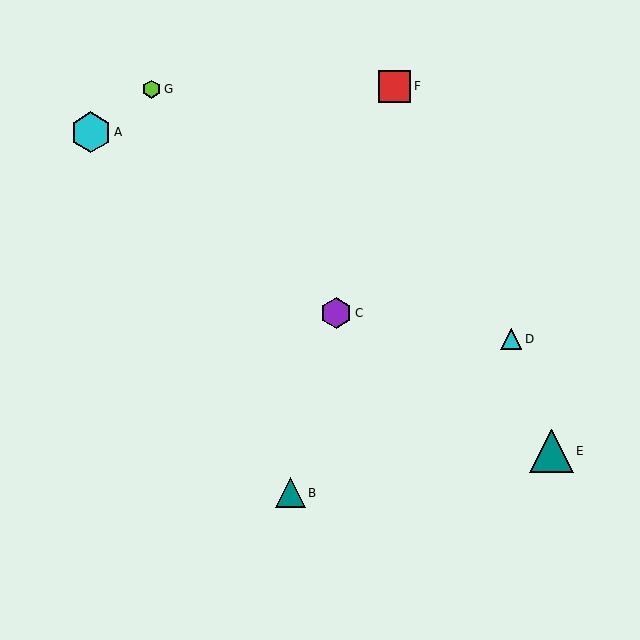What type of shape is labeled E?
Shape E is a teal triangle.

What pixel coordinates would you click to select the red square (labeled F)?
Click at (394, 86) to select the red square F.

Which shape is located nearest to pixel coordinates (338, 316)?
The purple hexagon (labeled C) at (336, 313) is nearest to that location.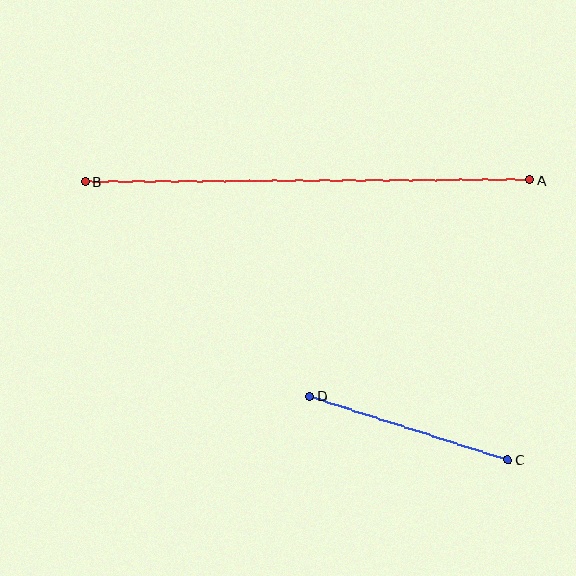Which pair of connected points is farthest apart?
Points A and B are farthest apart.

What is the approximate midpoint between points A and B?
The midpoint is at approximately (308, 181) pixels.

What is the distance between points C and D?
The distance is approximately 208 pixels.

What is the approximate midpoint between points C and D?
The midpoint is at approximately (408, 428) pixels.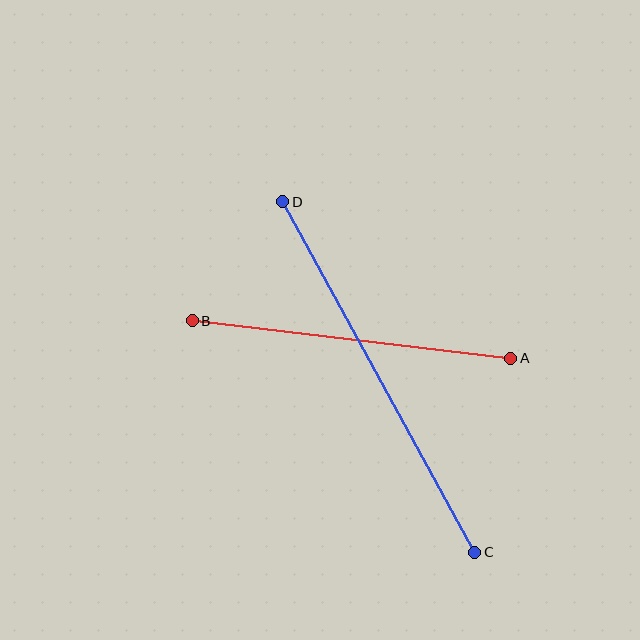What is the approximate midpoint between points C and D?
The midpoint is at approximately (379, 377) pixels.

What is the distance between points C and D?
The distance is approximately 400 pixels.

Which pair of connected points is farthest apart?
Points C and D are farthest apart.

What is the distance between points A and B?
The distance is approximately 321 pixels.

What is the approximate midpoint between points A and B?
The midpoint is at approximately (351, 339) pixels.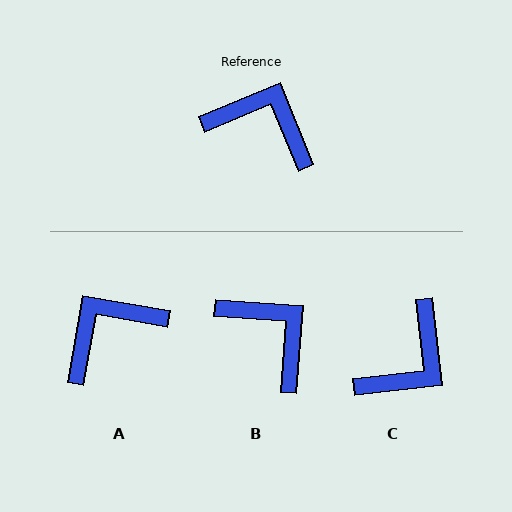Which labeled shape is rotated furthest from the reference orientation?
C, about 106 degrees away.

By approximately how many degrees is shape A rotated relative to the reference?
Approximately 57 degrees counter-clockwise.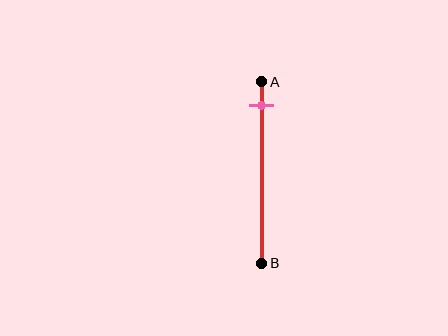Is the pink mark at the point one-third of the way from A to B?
No, the mark is at about 15% from A, not at the 33% one-third point.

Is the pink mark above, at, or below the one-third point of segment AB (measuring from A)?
The pink mark is above the one-third point of segment AB.